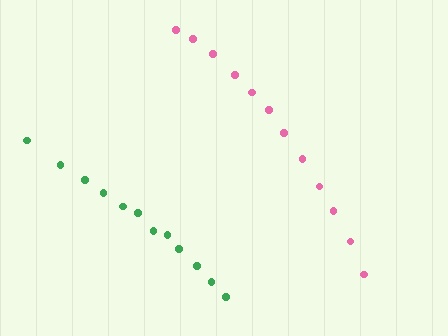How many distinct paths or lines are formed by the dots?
There are 2 distinct paths.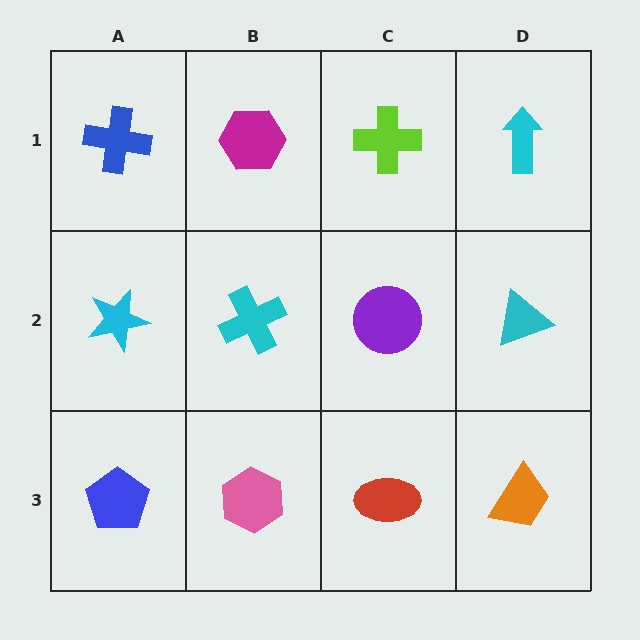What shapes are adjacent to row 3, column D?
A cyan triangle (row 2, column D), a red ellipse (row 3, column C).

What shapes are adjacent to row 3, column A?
A cyan star (row 2, column A), a pink hexagon (row 3, column B).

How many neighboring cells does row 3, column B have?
3.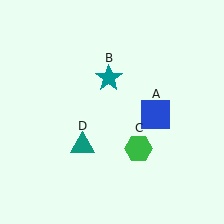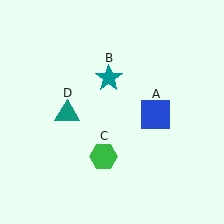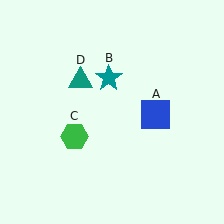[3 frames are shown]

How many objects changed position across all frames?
2 objects changed position: green hexagon (object C), teal triangle (object D).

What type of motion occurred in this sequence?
The green hexagon (object C), teal triangle (object D) rotated clockwise around the center of the scene.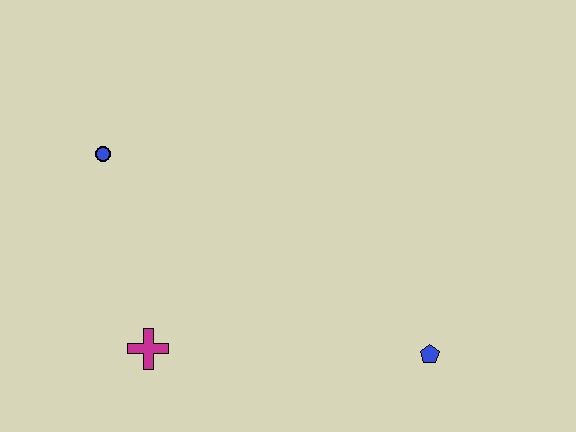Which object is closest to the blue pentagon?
The magenta cross is closest to the blue pentagon.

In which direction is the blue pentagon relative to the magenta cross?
The blue pentagon is to the right of the magenta cross.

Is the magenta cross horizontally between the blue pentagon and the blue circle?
Yes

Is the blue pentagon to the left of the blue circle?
No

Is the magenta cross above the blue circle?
No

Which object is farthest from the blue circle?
The blue pentagon is farthest from the blue circle.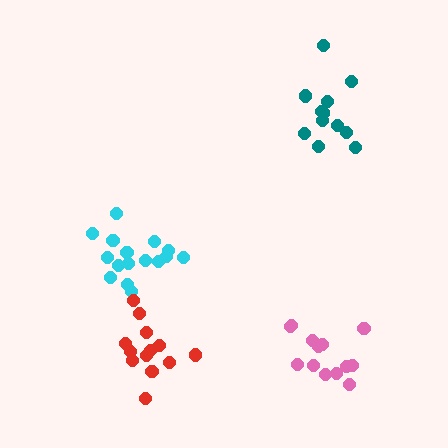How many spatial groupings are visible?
There are 4 spatial groupings.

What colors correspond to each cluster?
The clusters are colored: teal, cyan, pink, red.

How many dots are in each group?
Group 1: 12 dots, Group 2: 16 dots, Group 3: 13 dots, Group 4: 13 dots (54 total).